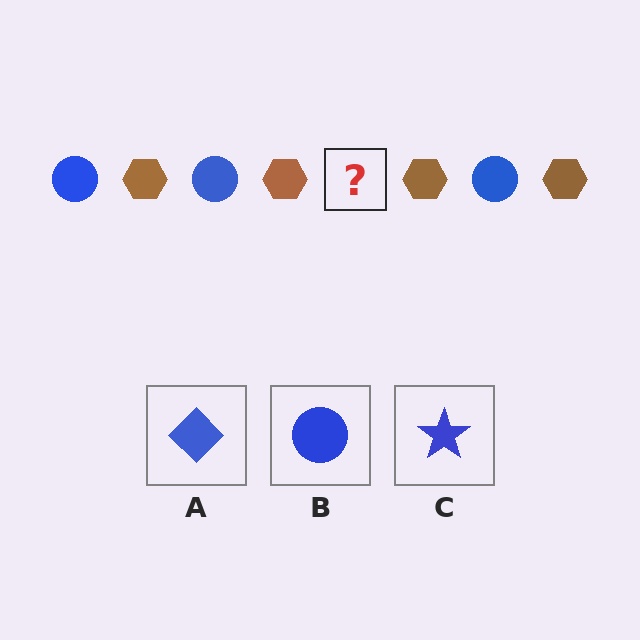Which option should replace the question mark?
Option B.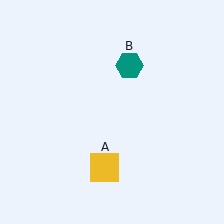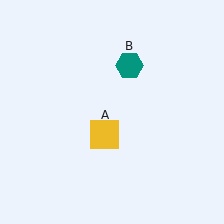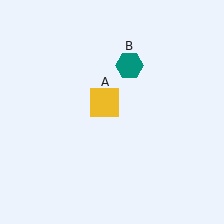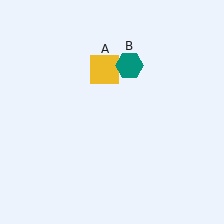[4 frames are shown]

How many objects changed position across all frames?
1 object changed position: yellow square (object A).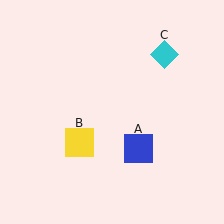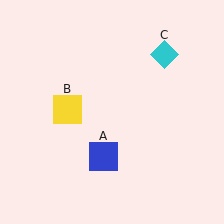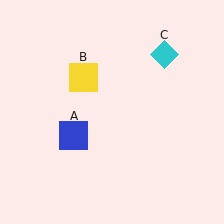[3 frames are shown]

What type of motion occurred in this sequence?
The blue square (object A), yellow square (object B) rotated clockwise around the center of the scene.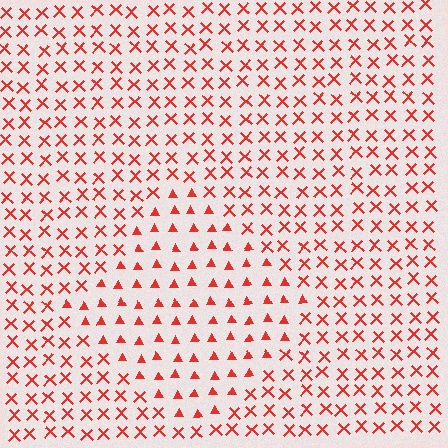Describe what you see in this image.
The image is filled with small red elements arranged in a uniform grid. A diamond-shaped region contains triangles, while the surrounding area contains X marks. The boundary is defined purely by the change in element shape.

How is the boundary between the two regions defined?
The boundary is defined by a change in element shape: triangles inside vs. X marks outside. All elements share the same color and spacing.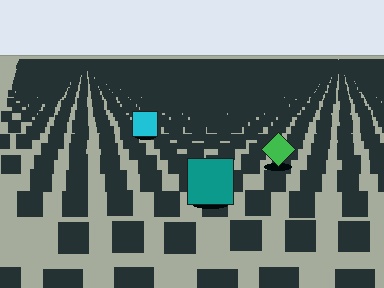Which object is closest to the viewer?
The teal square is closest. The texture marks near it are larger and more spread out.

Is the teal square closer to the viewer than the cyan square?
Yes. The teal square is closer — you can tell from the texture gradient: the ground texture is coarser near it.